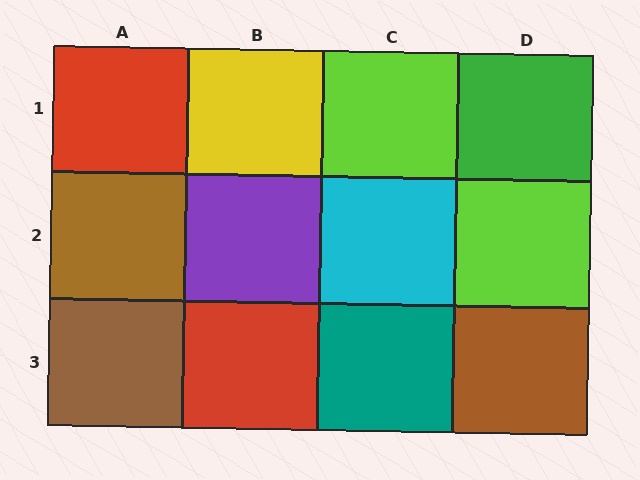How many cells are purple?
1 cell is purple.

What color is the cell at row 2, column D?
Lime.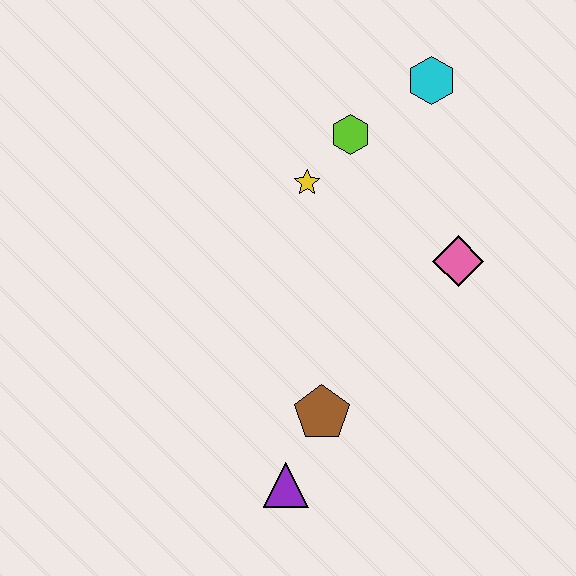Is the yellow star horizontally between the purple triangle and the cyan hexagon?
Yes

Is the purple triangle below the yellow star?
Yes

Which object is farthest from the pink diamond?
The purple triangle is farthest from the pink diamond.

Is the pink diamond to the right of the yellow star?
Yes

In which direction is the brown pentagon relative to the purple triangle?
The brown pentagon is above the purple triangle.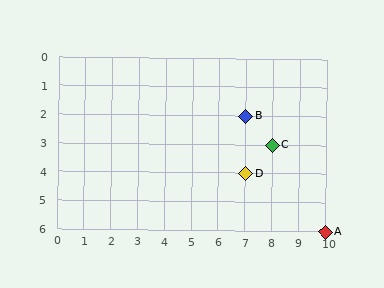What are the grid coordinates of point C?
Point C is at grid coordinates (8, 3).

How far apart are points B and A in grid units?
Points B and A are 3 columns and 4 rows apart (about 5.0 grid units diagonally).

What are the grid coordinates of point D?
Point D is at grid coordinates (7, 4).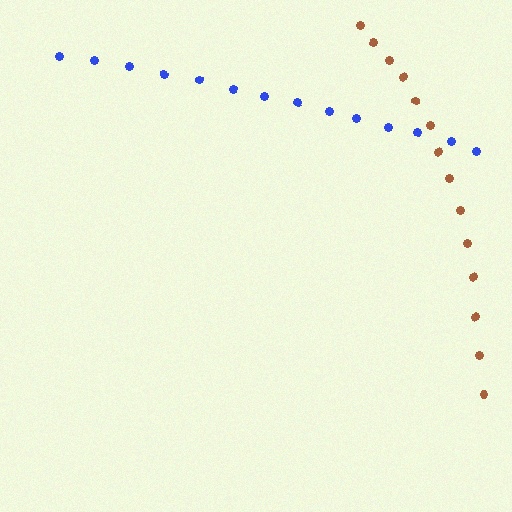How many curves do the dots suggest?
There are 2 distinct paths.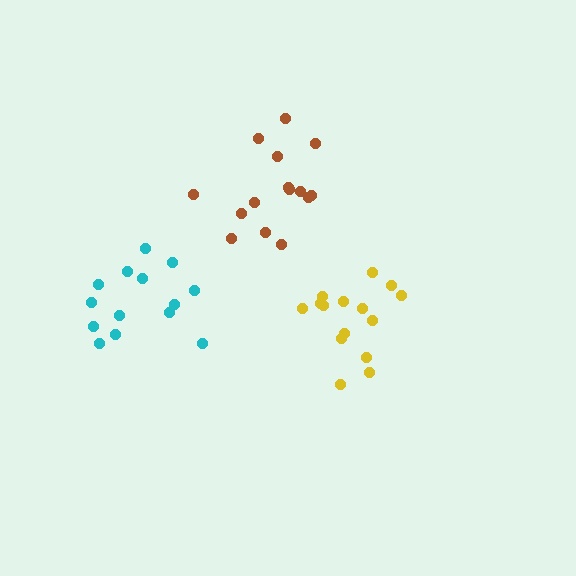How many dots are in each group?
Group 1: 15 dots, Group 2: 15 dots, Group 3: 14 dots (44 total).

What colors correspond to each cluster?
The clusters are colored: brown, yellow, cyan.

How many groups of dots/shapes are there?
There are 3 groups.